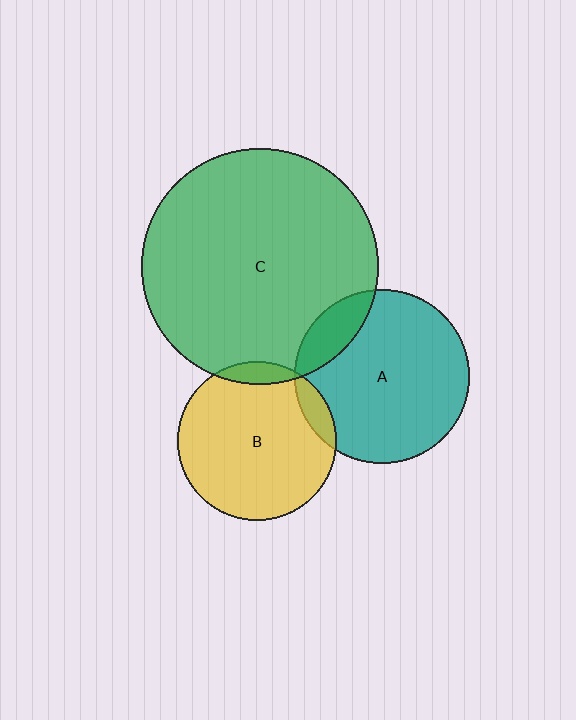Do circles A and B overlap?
Yes.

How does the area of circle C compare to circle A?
Approximately 1.8 times.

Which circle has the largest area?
Circle C (green).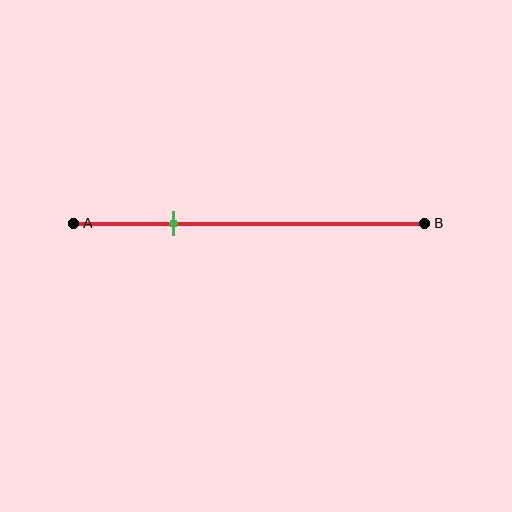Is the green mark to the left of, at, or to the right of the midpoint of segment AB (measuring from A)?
The green mark is to the left of the midpoint of segment AB.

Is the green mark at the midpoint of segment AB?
No, the mark is at about 30% from A, not at the 50% midpoint.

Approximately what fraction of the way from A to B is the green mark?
The green mark is approximately 30% of the way from A to B.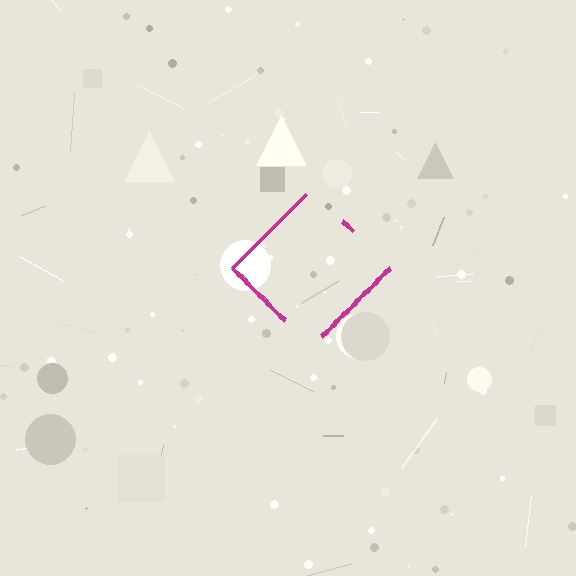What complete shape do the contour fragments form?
The contour fragments form a diamond.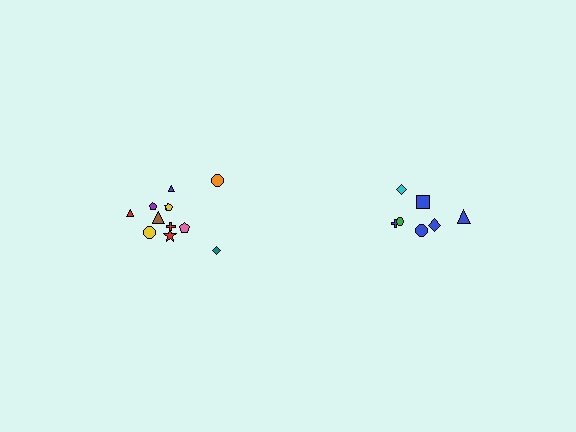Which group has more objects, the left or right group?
The left group.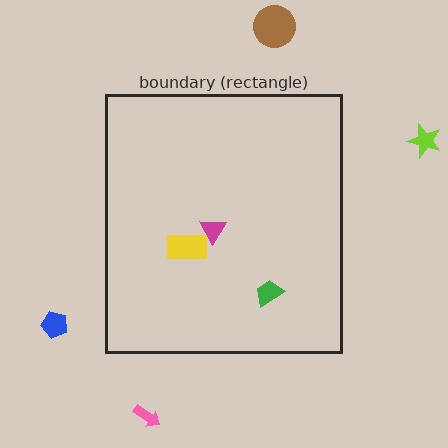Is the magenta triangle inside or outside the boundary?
Inside.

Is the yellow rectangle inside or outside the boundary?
Inside.